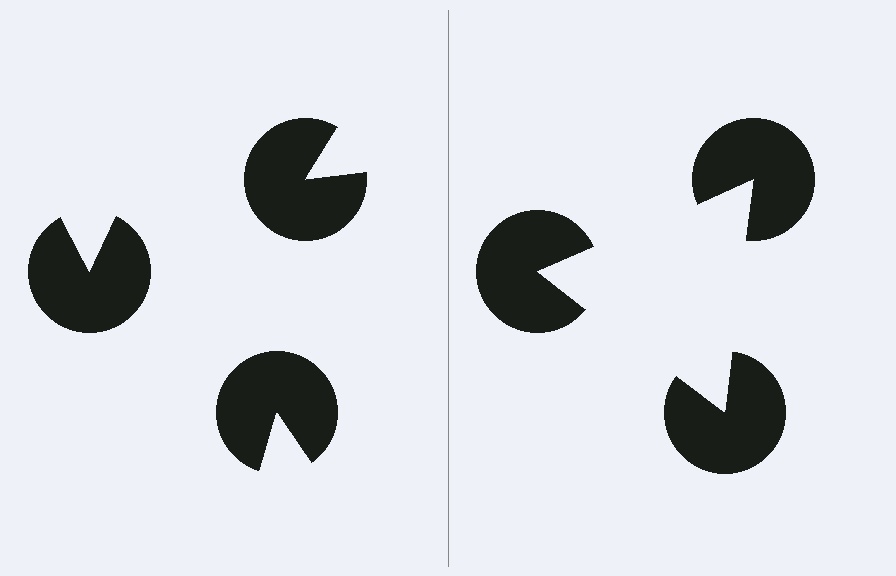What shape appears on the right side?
An illusory triangle.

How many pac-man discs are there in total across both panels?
6 — 3 on each side.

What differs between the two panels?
The pac-man discs are positioned identically on both sides; only the wedge orientations differ. On the right they align to a triangle; on the left they are misaligned.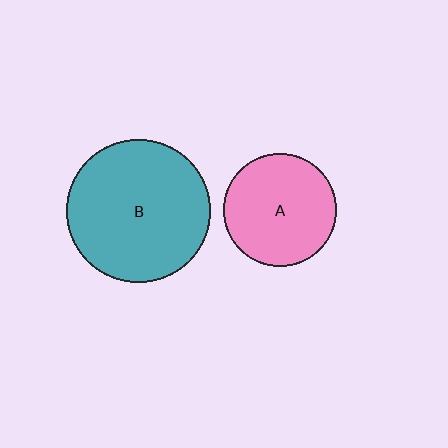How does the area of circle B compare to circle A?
Approximately 1.6 times.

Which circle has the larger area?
Circle B (teal).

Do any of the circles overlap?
No, none of the circles overlap.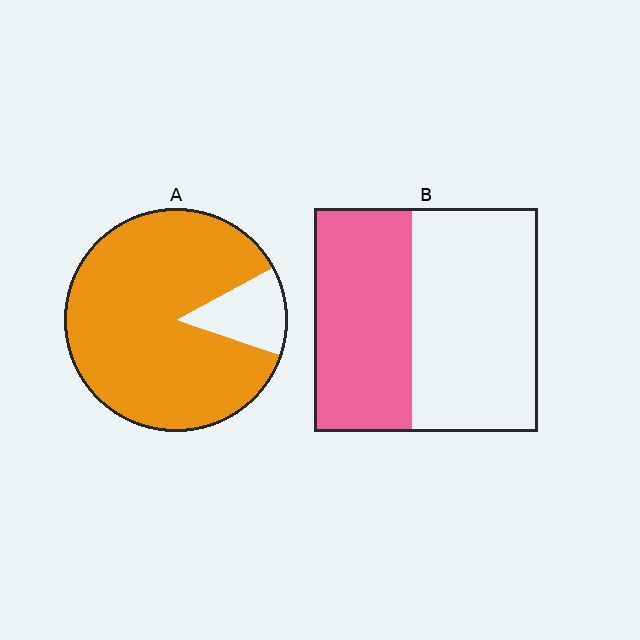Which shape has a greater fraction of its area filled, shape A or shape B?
Shape A.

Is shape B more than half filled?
No.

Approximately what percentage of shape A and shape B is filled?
A is approximately 85% and B is approximately 45%.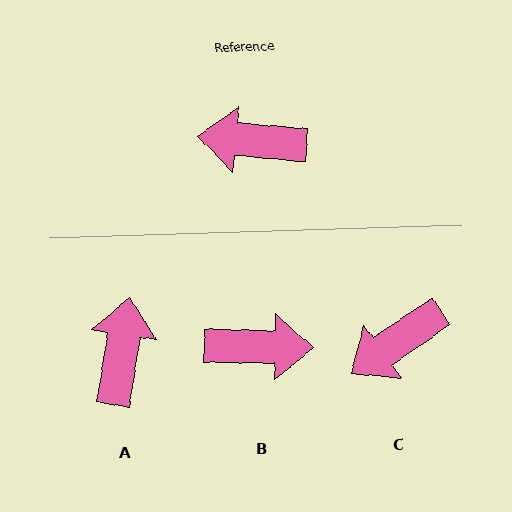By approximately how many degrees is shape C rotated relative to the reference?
Approximately 40 degrees counter-clockwise.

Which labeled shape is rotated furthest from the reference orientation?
B, about 176 degrees away.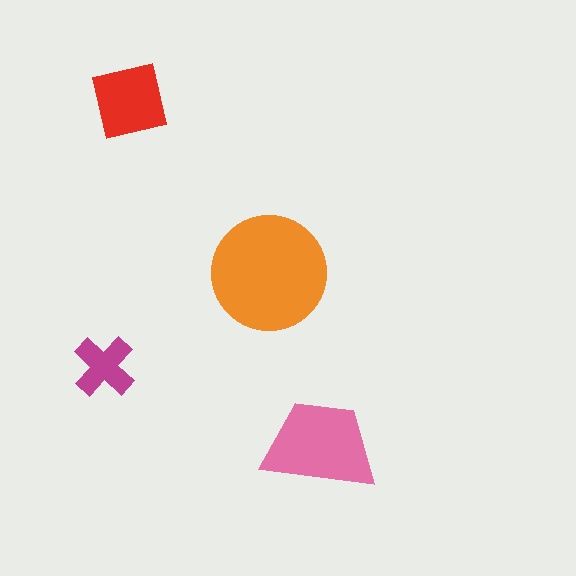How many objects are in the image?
There are 4 objects in the image.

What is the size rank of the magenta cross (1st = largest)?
4th.